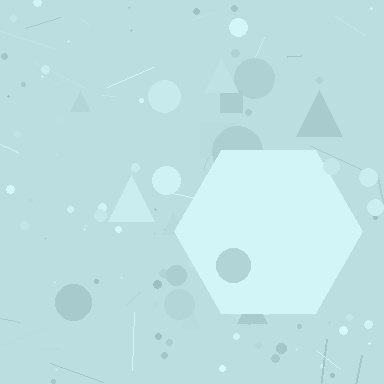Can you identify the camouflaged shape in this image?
The camouflaged shape is a hexagon.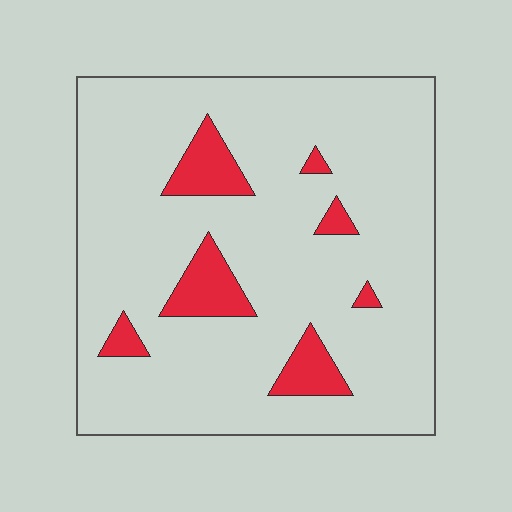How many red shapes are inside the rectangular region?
7.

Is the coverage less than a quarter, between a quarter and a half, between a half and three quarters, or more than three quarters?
Less than a quarter.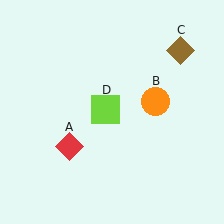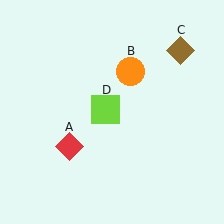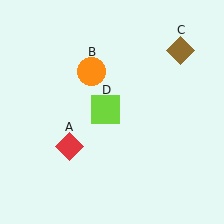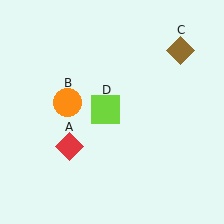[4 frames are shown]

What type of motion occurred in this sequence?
The orange circle (object B) rotated counterclockwise around the center of the scene.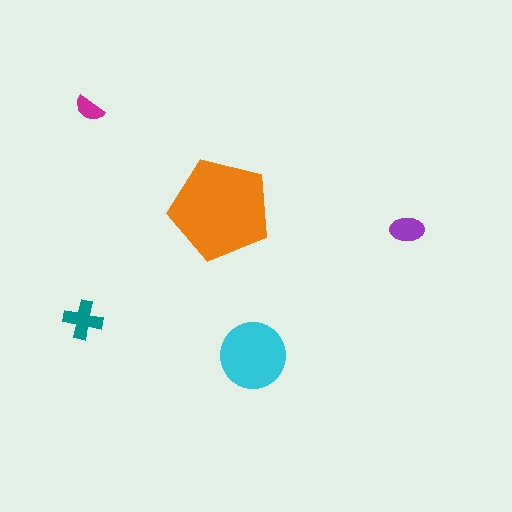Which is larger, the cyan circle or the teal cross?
The cyan circle.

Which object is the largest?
The orange pentagon.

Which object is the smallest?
The magenta semicircle.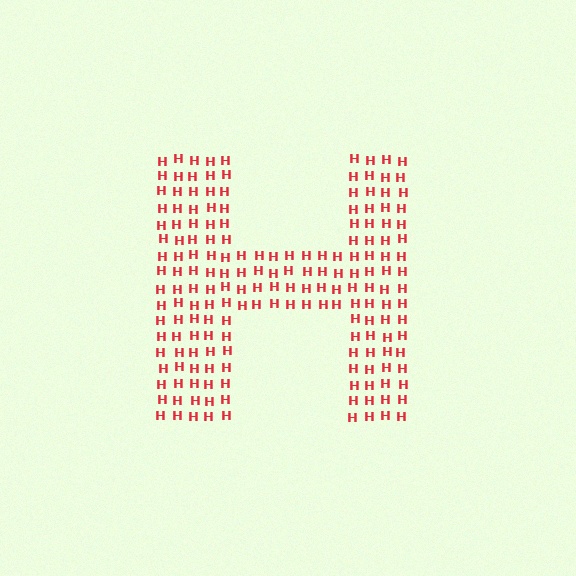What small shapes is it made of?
It is made of small letter H's.